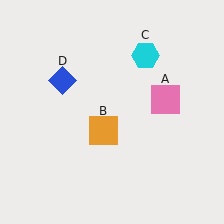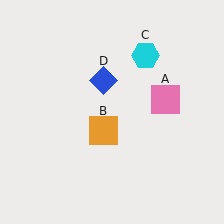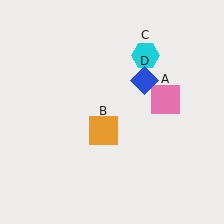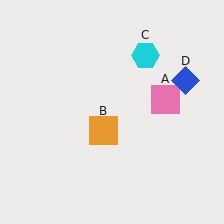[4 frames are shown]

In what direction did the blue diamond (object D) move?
The blue diamond (object D) moved right.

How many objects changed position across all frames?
1 object changed position: blue diamond (object D).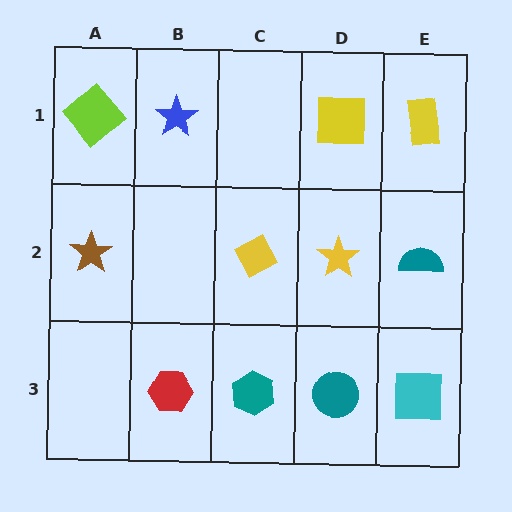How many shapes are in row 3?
4 shapes.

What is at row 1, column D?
A yellow square.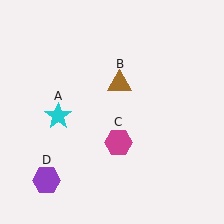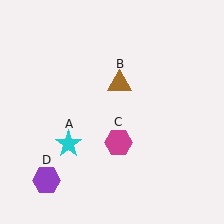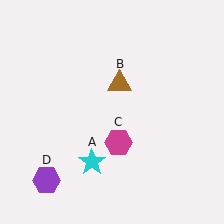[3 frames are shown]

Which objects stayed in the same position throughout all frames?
Brown triangle (object B) and magenta hexagon (object C) and purple hexagon (object D) remained stationary.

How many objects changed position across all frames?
1 object changed position: cyan star (object A).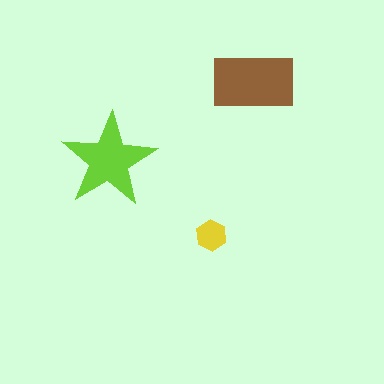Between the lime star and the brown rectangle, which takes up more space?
The brown rectangle.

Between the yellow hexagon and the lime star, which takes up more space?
The lime star.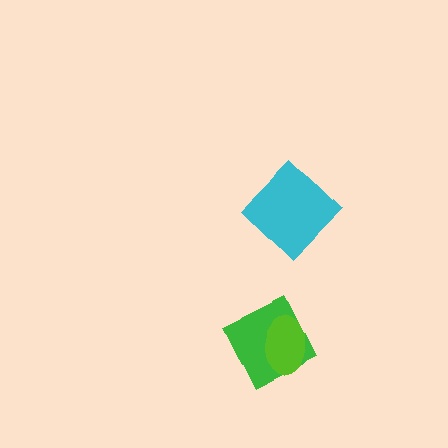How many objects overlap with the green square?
1 object overlaps with the green square.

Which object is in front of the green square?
The lime ellipse is in front of the green square.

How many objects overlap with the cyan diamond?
0 objects overlap with the cyan diamond.